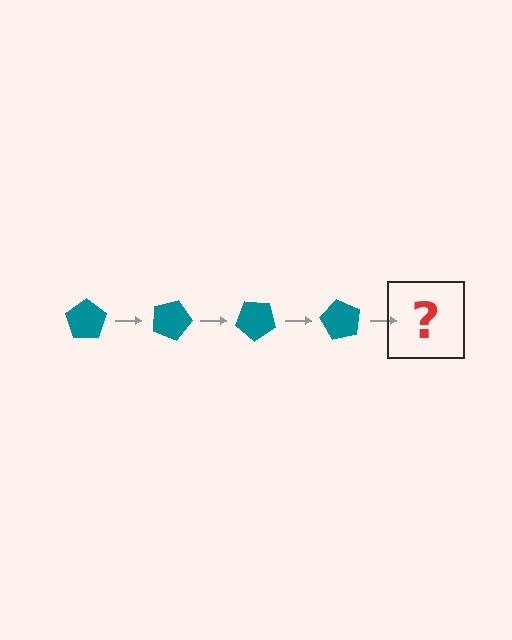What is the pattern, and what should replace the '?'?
The pattern is that the pentagon rotates 20 degrees each step. The '?' should be a teal pentagon rotated 80 degrees.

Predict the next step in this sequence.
The next step is a teal pentagon rotated 80 degrees.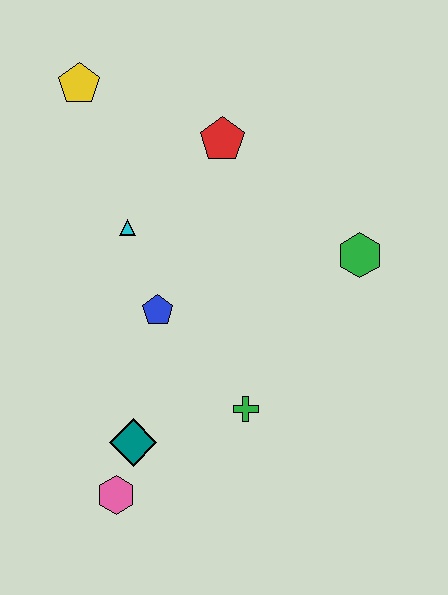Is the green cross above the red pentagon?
No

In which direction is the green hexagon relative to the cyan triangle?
The green hexagon is to the right of the cyan triangle.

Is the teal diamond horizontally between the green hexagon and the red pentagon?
No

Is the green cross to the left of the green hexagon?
Yes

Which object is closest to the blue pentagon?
The cyan triangle is closest to the blue pentagon.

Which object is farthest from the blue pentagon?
The yellow pentagon is farthest from the blue pentagon.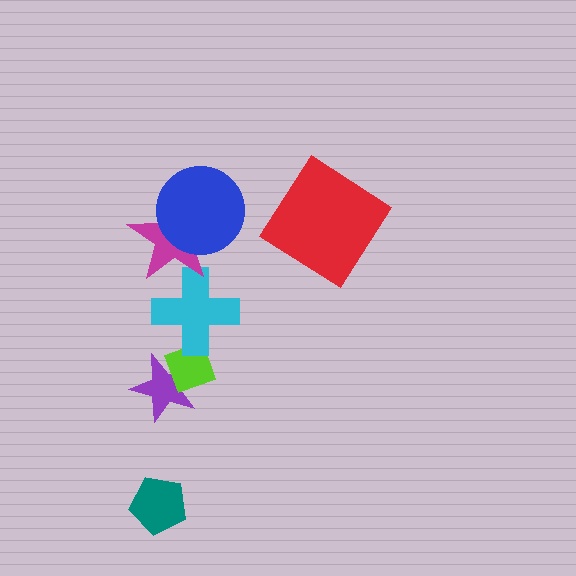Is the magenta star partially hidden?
Yes, it is partially covered by another shape.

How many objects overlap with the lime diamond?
2 objects overlap with the lime diamond.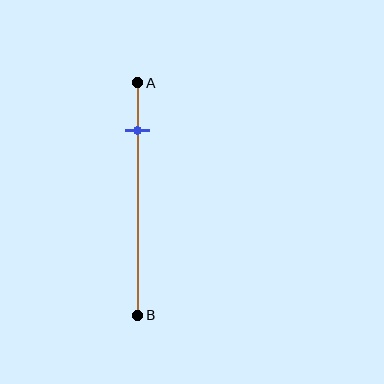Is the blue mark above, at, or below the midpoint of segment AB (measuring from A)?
The blue mark is above the midpoint of segment AB.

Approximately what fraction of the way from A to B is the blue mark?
The blue mark is approximately 20% of the way from A to B.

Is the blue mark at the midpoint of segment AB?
No, the mark is at about 20% from A, not at the 50% midpoint.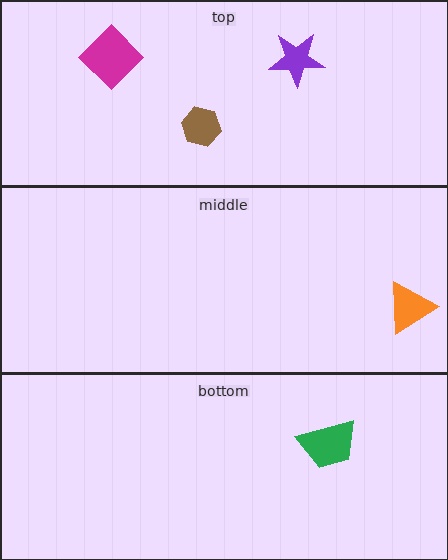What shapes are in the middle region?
The orange triangle.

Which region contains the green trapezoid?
The bottom region.